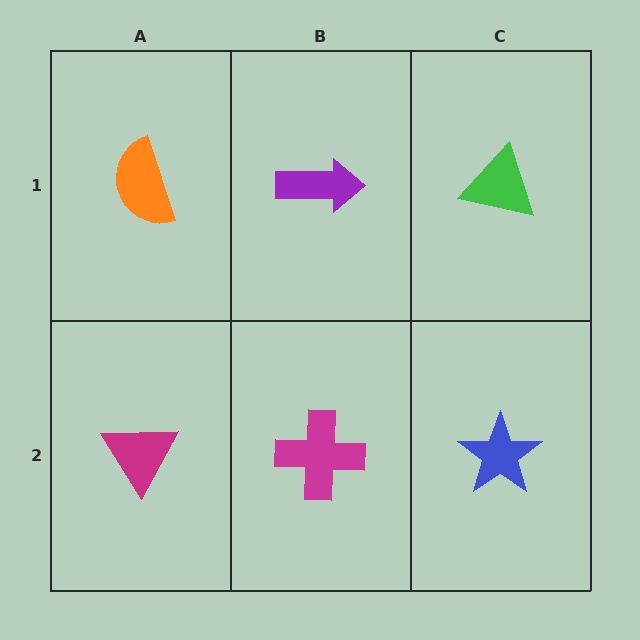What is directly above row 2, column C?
A green triangle.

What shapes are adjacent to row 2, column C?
A green triangle (row 1, column C), a magenta cross (row 2, column B).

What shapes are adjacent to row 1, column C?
A blue star (row 2, column C), a purple arrow (row 1, column B).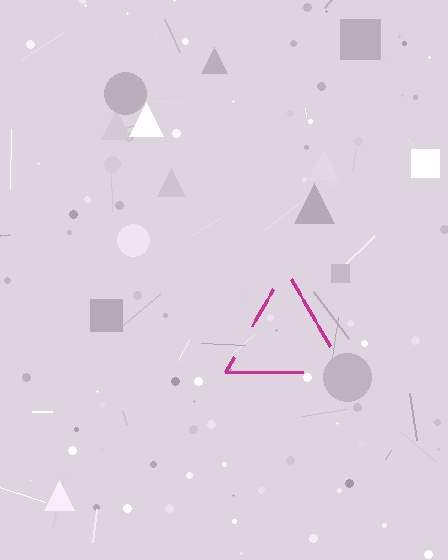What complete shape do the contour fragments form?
The contour fragments form a triangle.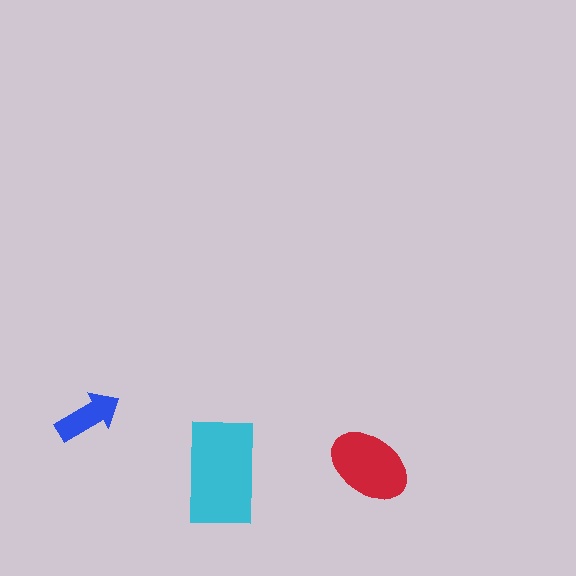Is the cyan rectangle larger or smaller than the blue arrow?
Larger.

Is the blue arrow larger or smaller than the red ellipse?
Smaller.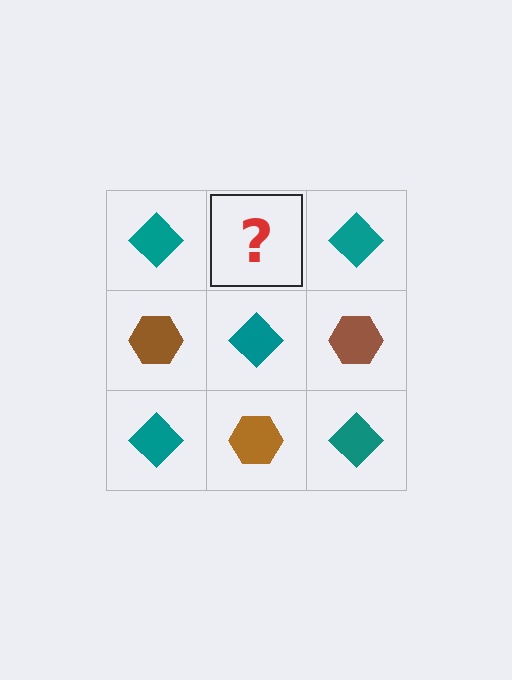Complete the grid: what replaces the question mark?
The question mark should be replaced with a brown hexagon.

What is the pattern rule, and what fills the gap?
The rule is that it alternates teal diamond and brown hexagon in a checkerboard pattern. The gap should be filled with a brown hexagon.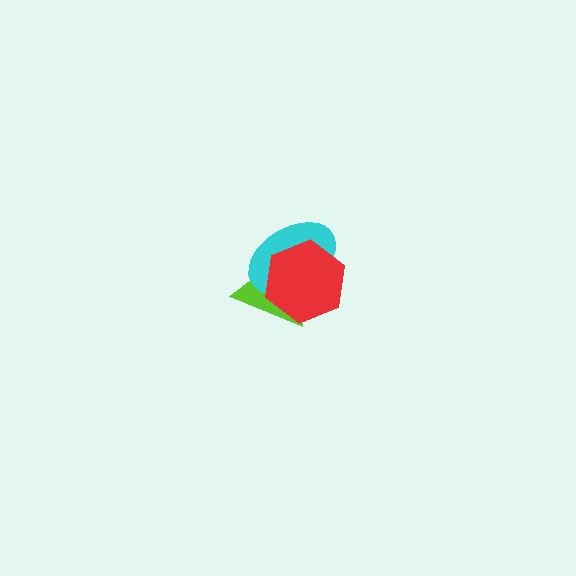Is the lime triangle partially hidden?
Yes, it is partially covered by another shape.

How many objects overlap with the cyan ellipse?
2 objects overlap with the cyan ellipse.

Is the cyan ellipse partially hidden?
Yes, it is partially covered by another shape.